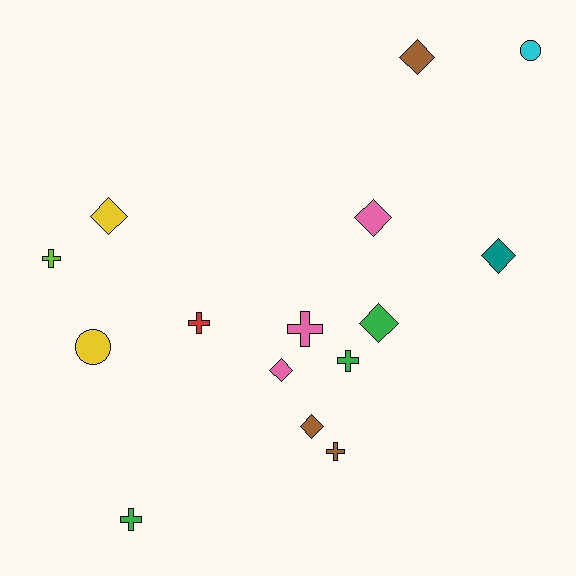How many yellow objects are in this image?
There are 2 yellow objects.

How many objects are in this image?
There are 15 objects.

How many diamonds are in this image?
There are 7 diamonds.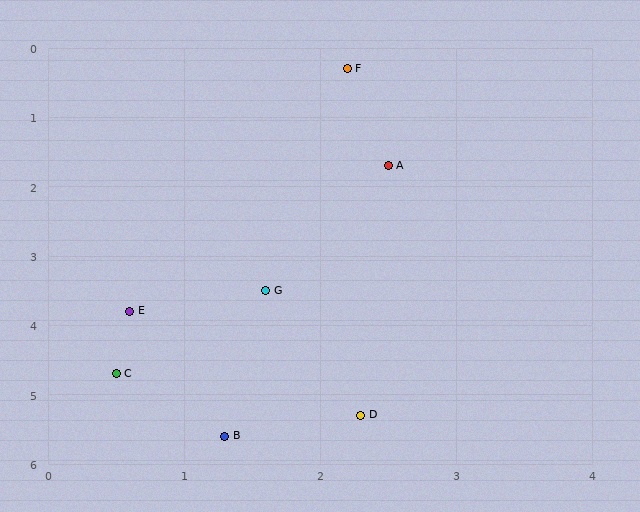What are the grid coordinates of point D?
Point D is at approximately (2.3, 5.3).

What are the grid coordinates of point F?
Point F is at approximately (2.2, 0.3).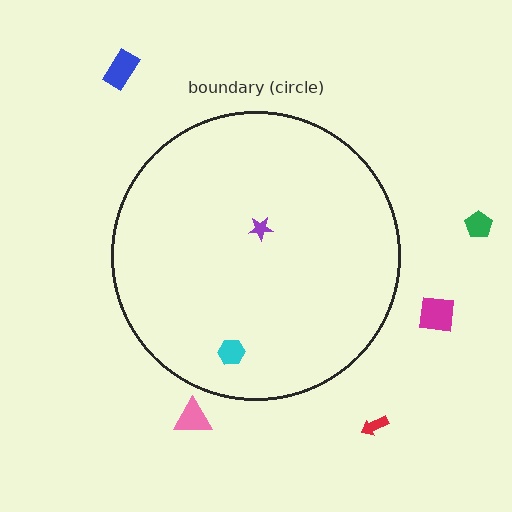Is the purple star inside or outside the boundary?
Inside.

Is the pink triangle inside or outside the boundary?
Outside.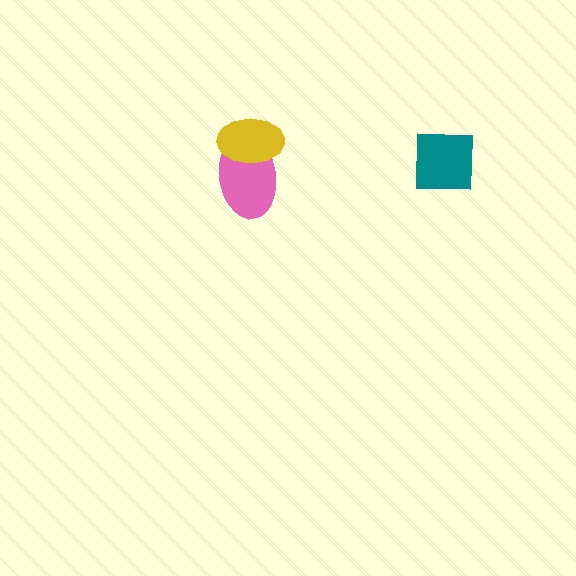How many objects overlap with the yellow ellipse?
1 object overlaps with the yellow ellipse.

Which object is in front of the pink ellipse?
The yellow ellipse is in front of the pink ellipse.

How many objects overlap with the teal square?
0 objects overlap with the teal square.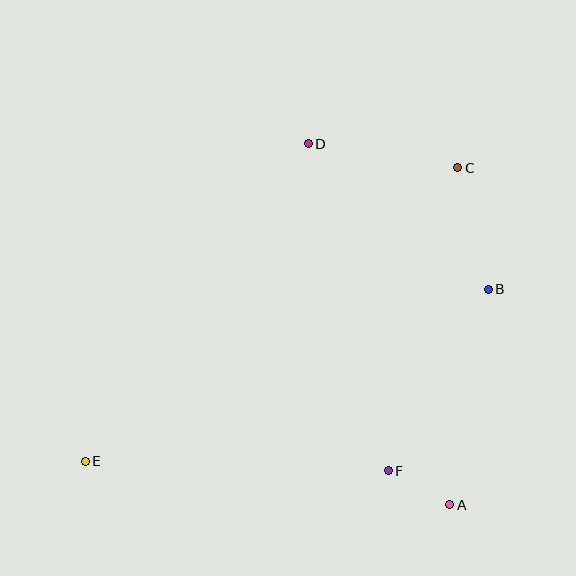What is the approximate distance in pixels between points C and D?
The distance between C and D is approximately 151 pixels.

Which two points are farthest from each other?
Points C and E are farthest from each other.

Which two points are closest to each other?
Points A and F are closest to each other.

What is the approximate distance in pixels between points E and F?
The distance between E and F is approximately 303 pixels.